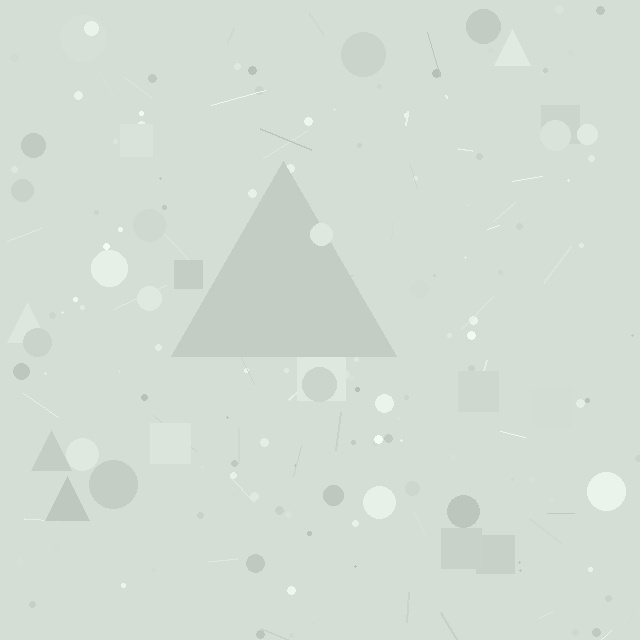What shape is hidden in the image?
A triangle is hidden in the image.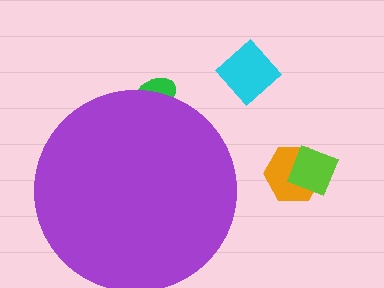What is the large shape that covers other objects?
A purple circle.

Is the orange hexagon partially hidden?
No, the orange hexagon is fully visible.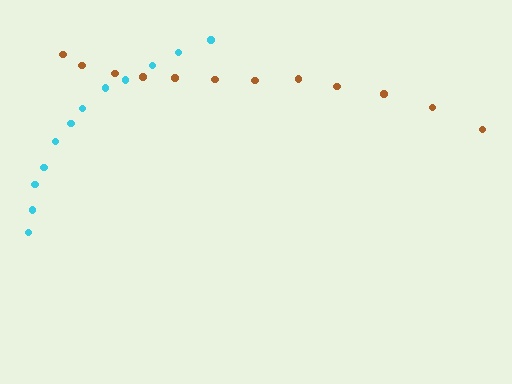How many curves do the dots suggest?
There are 2 distinct paths.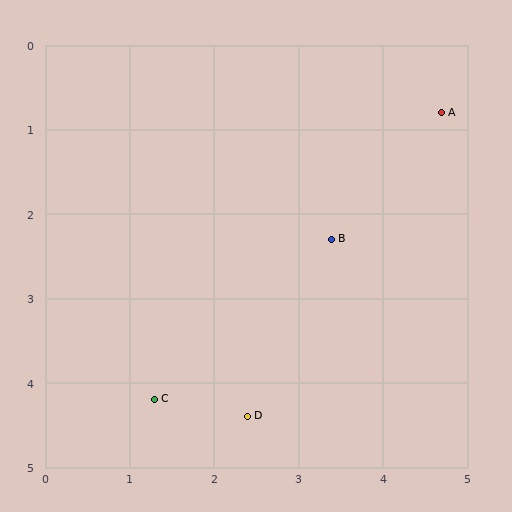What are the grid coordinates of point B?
Point B is at approximately (3.4, 2.3).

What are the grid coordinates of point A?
Point A is at approximately (4.7, 0.8).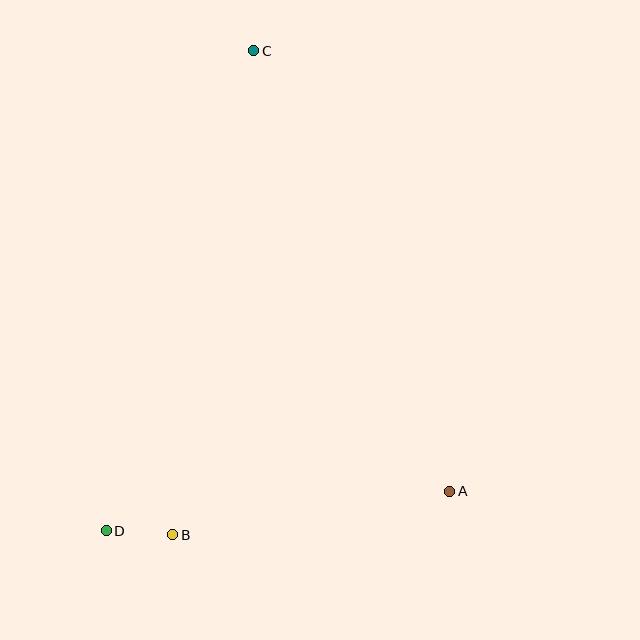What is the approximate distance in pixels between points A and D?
The distance between A and D is approximately 346 pixels.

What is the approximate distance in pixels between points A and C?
The distance between A and C is approximately 482 pixels.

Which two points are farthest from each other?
Points C and D are farthest from each other.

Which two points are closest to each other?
Points B and D are closest to each other.